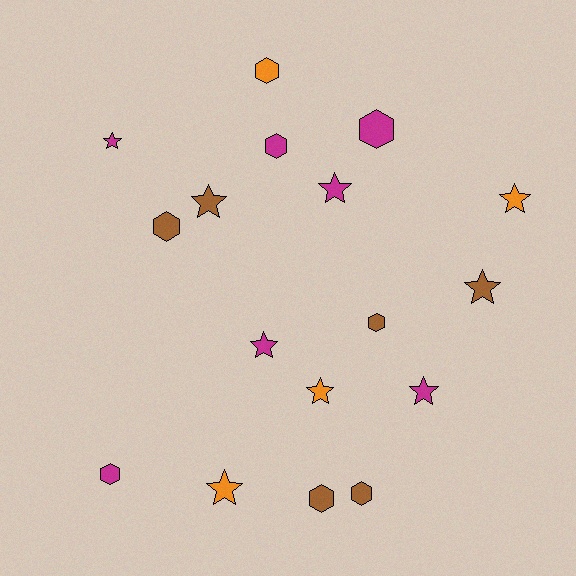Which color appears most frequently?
Magenta, with 7 objects.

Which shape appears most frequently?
Star, with 9 objects.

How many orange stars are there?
There are 3 orange stars.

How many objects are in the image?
There are 17 objects.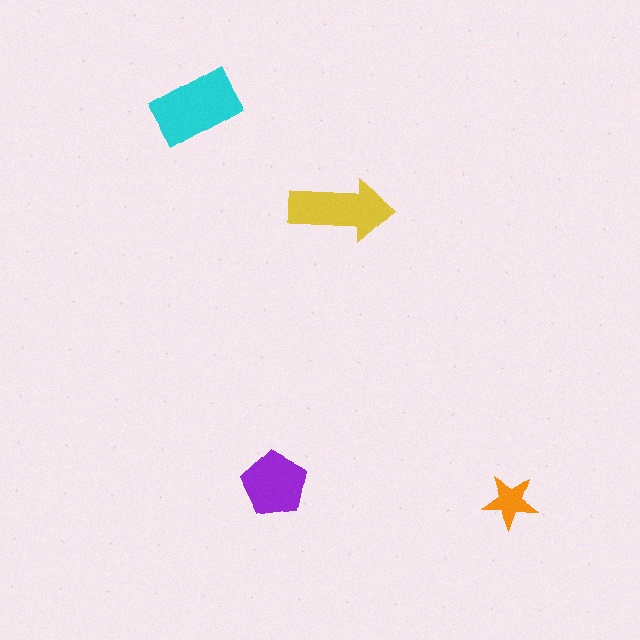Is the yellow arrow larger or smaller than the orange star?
Larger.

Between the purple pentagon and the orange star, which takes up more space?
The purple pentagon.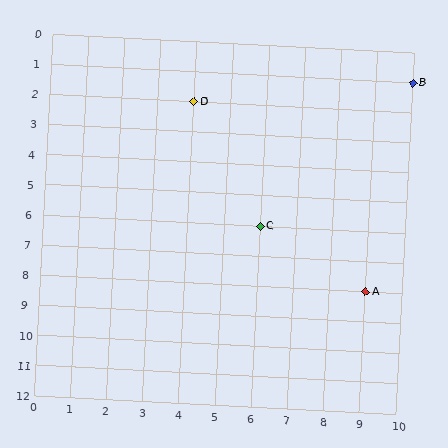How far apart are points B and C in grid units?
Points B and C are 4 columns and 5 rows apart (about 6.4 grid units diagonally).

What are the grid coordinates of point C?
Point C is at grid coordinates (6, 6).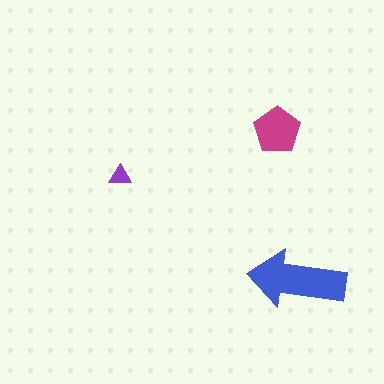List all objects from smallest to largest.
The purple triangle, the magenta pentagon, the blue arrow.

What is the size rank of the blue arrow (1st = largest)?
1st.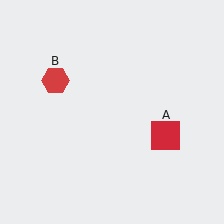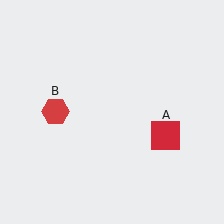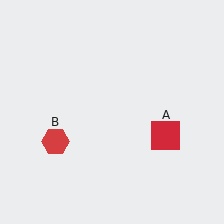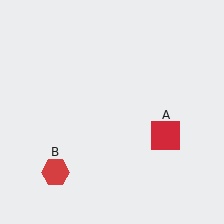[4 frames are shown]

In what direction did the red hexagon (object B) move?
The red hexagon (object B) moved down.